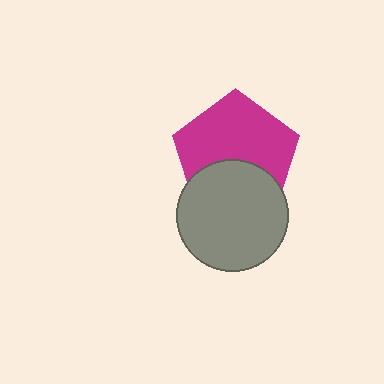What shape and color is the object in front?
The object in front is a gray circle.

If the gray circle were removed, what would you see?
You would see the complete magenta pentagon.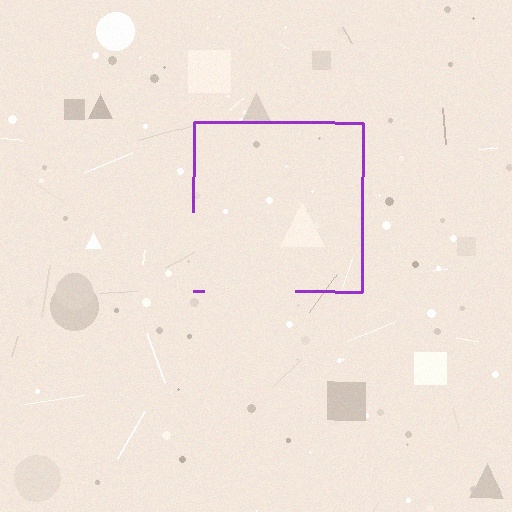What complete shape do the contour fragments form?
The contour fragments form a square.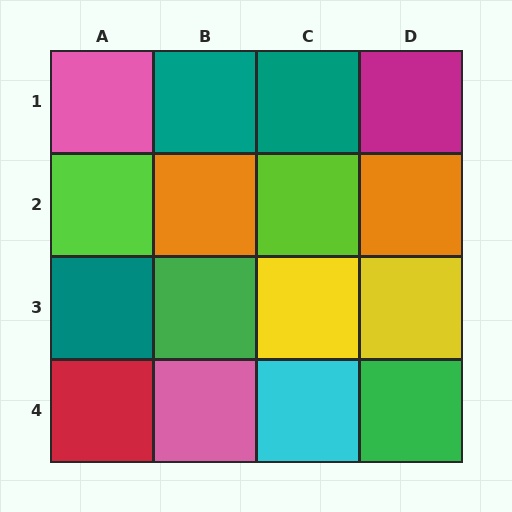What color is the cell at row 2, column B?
Orange.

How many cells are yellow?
2 cells are yellow.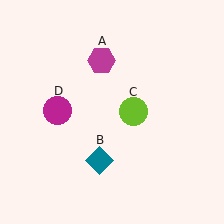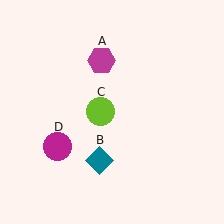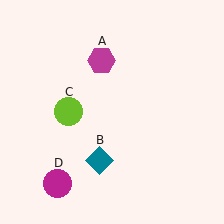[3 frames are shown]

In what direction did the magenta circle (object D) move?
The magenta circle (object D) moved down.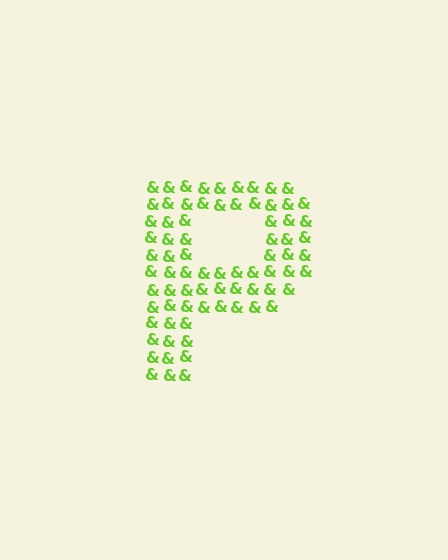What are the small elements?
The small elements are ampersands.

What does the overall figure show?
The overall figure shows the letter P.